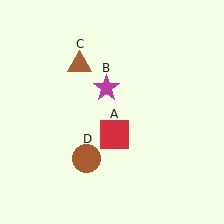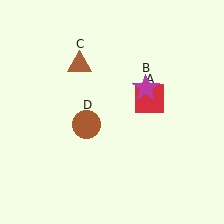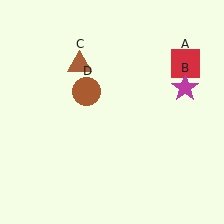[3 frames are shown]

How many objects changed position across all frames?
3 objects changed position: red square (object A), magenta star (object B), brown circle (object D).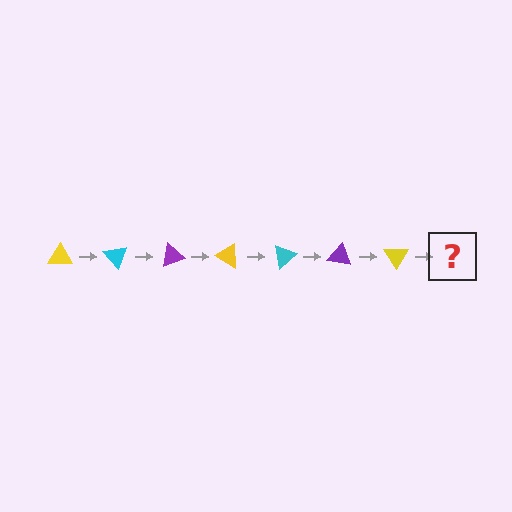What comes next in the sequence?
The next element should be a cyan triangle, rotated 350 degrees from the start.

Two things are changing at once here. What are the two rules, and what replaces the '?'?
The two rules are that it rotates 50 degrees each step and the color cycles through yellow, cyan, and purple. The '?' should be a cyan triangle, rotated 350 degrees from the start.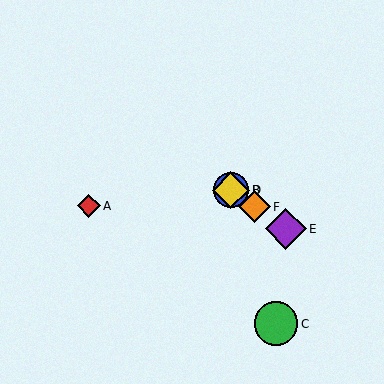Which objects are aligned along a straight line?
Objects B, D, E, F are aligned along a straight line.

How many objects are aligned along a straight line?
4 objects (B, D, E, F) are aligned along a straight line.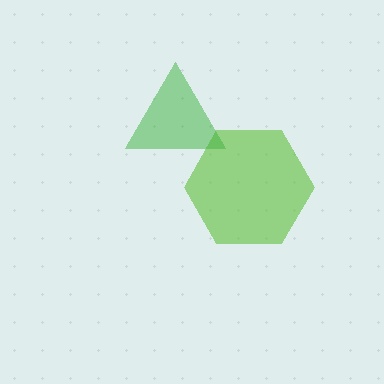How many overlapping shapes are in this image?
There are 2 overlapping shapes in the image.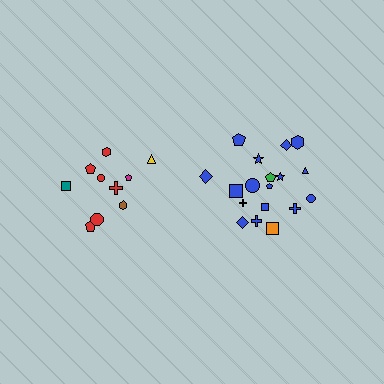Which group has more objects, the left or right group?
The right group.